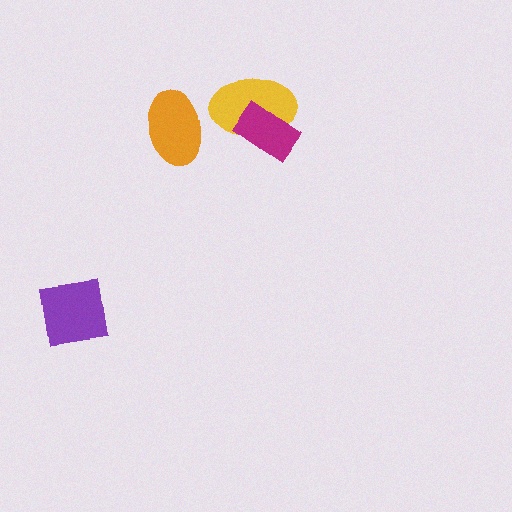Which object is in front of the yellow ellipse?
The magenta rectangle is in front of the yellow ellipse.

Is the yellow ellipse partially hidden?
Yes, it is partially covered by another shape.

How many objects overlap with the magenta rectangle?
1 object overlaps with the magenta rectangle.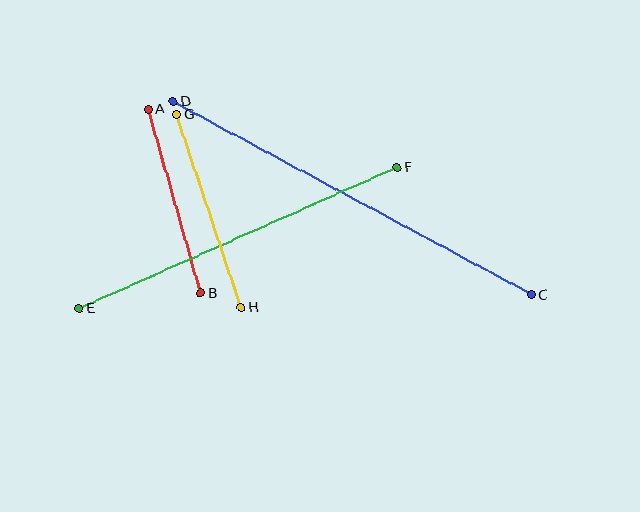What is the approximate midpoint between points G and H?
The midpoint is at approximately (209, 211) pixels.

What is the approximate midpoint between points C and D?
The midpoint is at approximately (352, 198) pixels.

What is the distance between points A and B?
The distance is approximately 191 pixels.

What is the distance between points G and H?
The distance is approximately 204 pixels.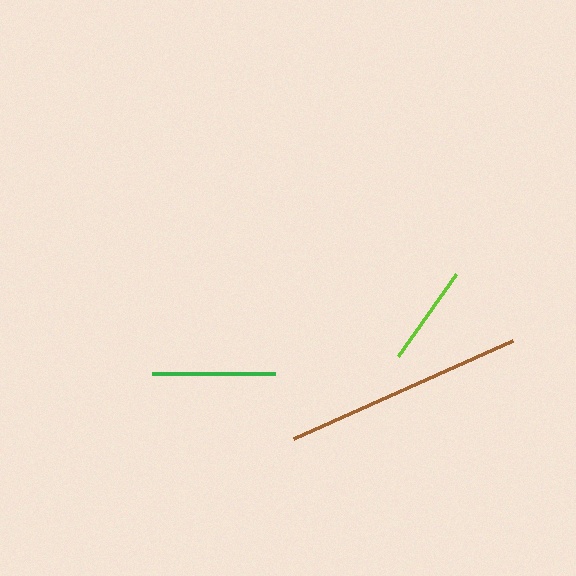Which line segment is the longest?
The brown line is the longest at approximately 239 pixels.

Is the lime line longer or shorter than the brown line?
The brown line is longer than the lime line.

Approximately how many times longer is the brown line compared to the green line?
The brown line is approximately 1.9 times the length of the green line.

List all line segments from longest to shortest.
From longest to shortest: brown, green, lime.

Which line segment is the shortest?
The lime line is the shortest at approximately 100 pixels.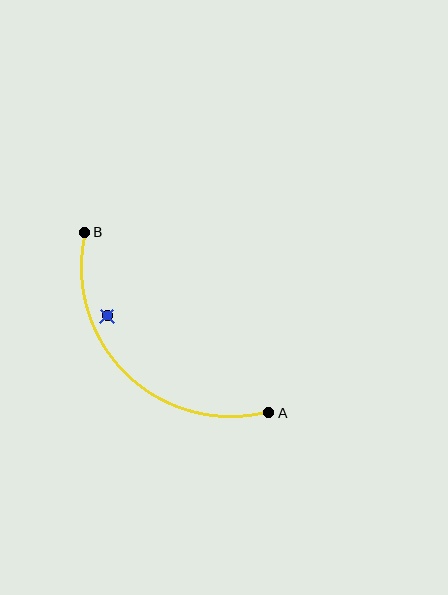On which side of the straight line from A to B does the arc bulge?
The arc bulges below and to the left of the straight line connecting A and B.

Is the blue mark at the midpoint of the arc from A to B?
No — the blue mark does not lie on the arc at all. It sits slightly inside the curve.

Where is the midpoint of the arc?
The arc midpoint is the point on the curve farthest from the straight line joining A and B. It sits below and to the left of that line.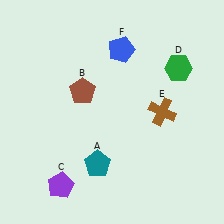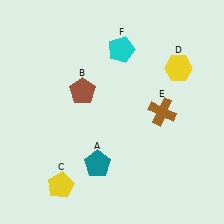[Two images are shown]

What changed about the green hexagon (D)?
In Image 1, D is green. In Image 2, it changed to yellow.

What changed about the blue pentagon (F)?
In Image 1, F is blue. In Image 2, it changed to cyan.